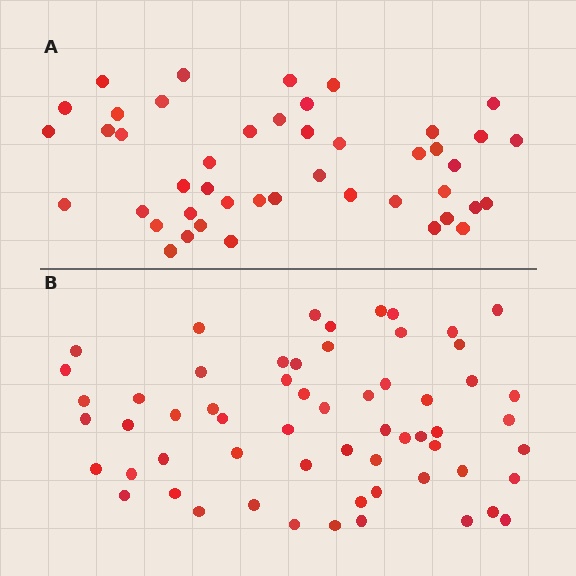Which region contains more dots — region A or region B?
Region B (the bottom region) has more dots.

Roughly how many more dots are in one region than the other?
Region B has approximately 15 more dots than region A.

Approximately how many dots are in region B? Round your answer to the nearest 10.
About 60 dots.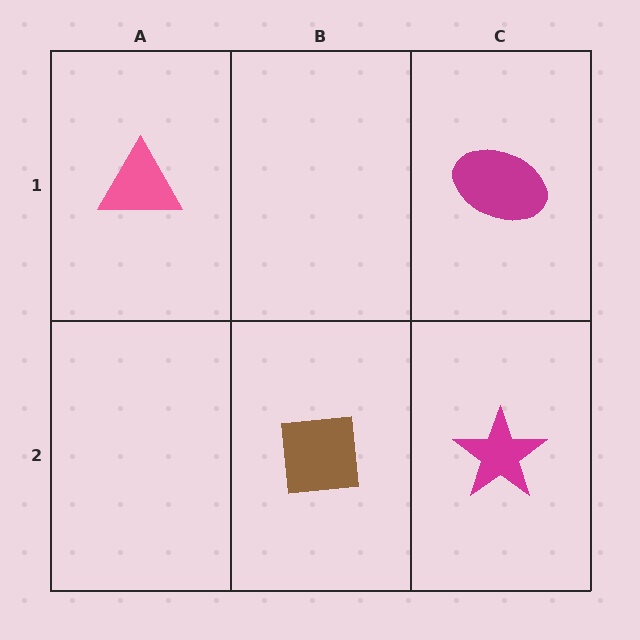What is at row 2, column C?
A magenta star.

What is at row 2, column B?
A brown square.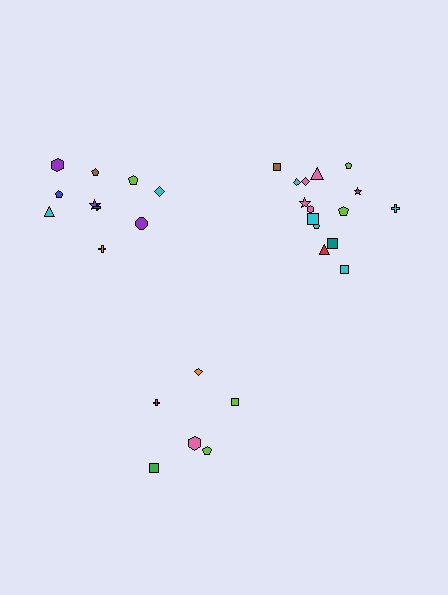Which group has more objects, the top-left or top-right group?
The top-right group.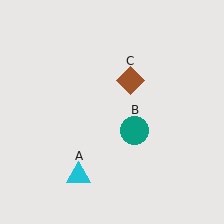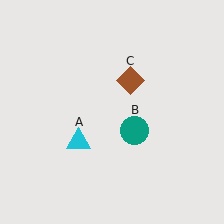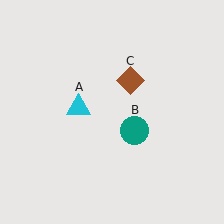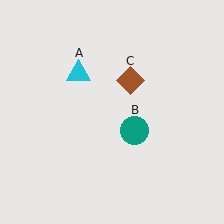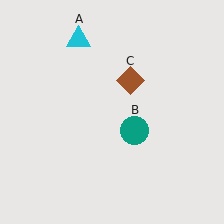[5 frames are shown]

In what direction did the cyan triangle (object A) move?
The cyan triangle (object A) moved up.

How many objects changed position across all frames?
1 object changed position: cyan triangle (object A).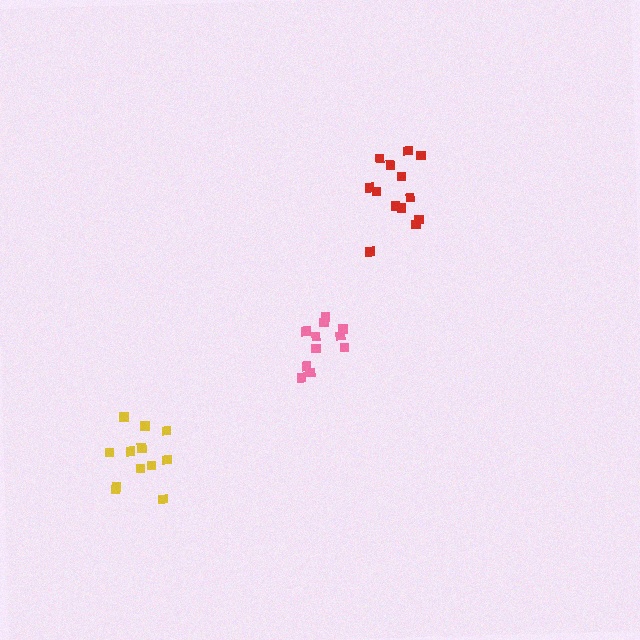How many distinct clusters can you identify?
There are 3 distinct clusters.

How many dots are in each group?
Group 1: 13 dots, Group 2: 12 dots, Group 3: 11 dots (36 total).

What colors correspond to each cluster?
The clusters are colored: red, yellow, pink.